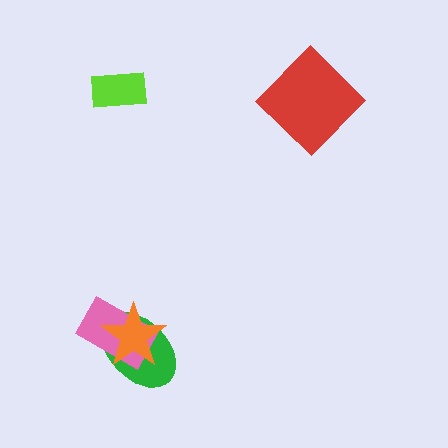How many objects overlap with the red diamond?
0 objects overlap with the red diamond.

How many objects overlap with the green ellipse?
2 objects overlap with the green ellipse.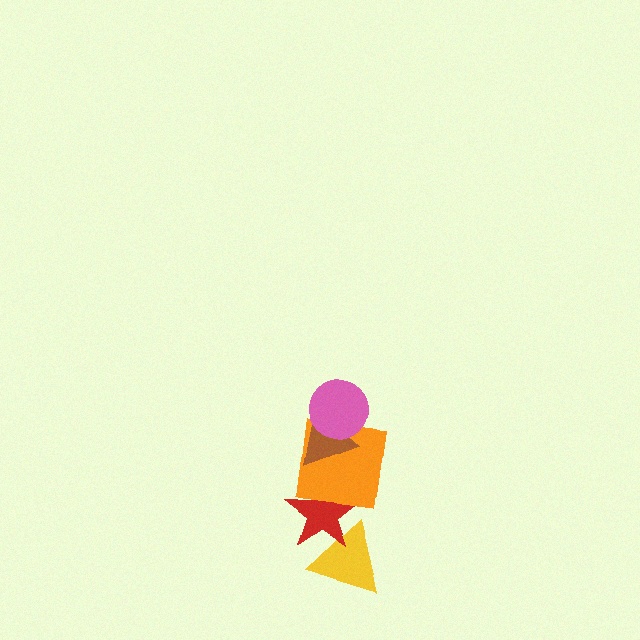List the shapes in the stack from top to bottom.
From top to bottom: the pink circle, the brown triangle, the orange square, the red star, the yellow triangle.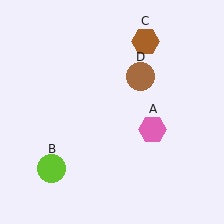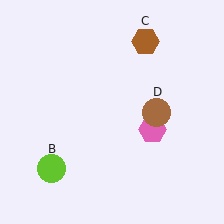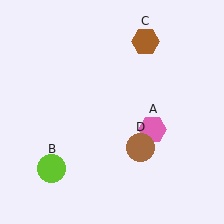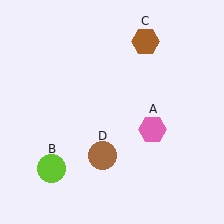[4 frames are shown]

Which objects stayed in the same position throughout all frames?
Pink hexagon (object A) and lime circle (object B) and brown hexagon (object C) remained stationary.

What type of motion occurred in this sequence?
The brown circle (object D) rotated clockwise around the center of the scene.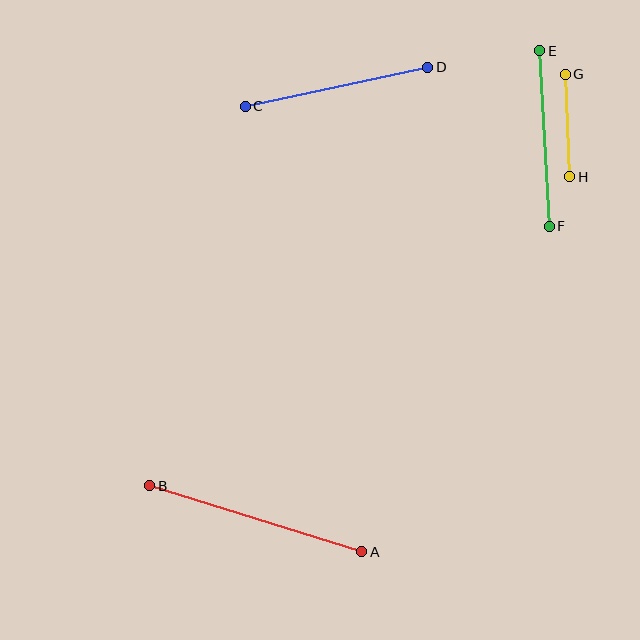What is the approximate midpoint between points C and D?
The midpoint is at approximately (337, 87) pixels.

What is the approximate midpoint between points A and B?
The midpoint is at approximately (256, 519) pixels.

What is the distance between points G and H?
The distance is approximately 103 pixels.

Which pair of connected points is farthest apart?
Points A and B are farthest apart.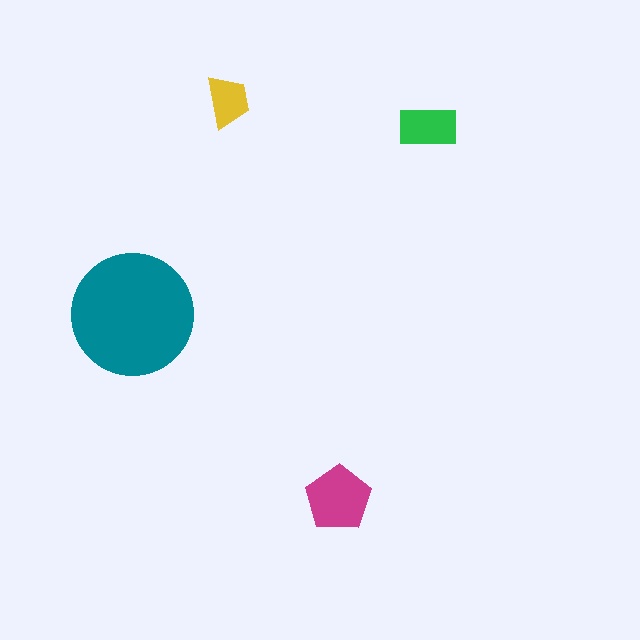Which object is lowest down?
The magenta pentagon is bottommost.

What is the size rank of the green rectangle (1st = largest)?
3rd.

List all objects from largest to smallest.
The teal circle, the magenta pentagon, the green rectangle, the yellow trapezoid.